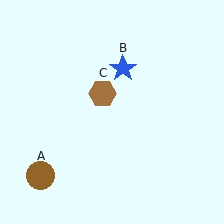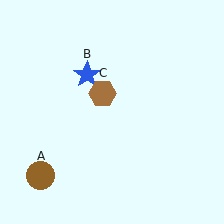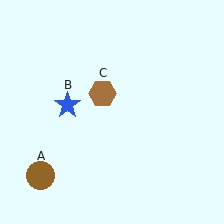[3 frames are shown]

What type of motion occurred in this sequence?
The blue star (object B) rotated counterclockwise around the center of the scene.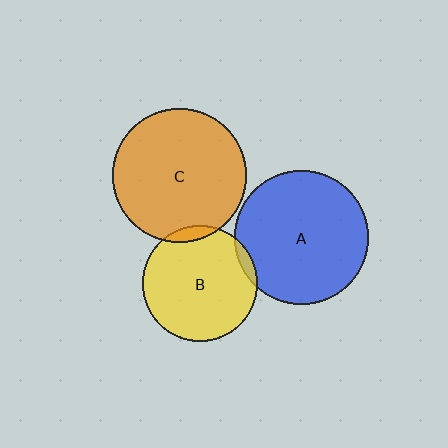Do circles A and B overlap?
Yes.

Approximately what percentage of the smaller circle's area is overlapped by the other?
Approximately 5%.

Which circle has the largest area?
Circle A (blue).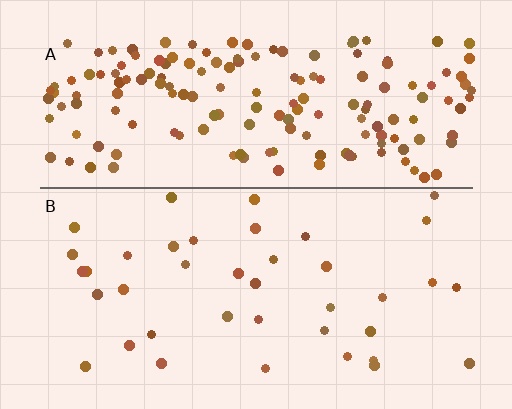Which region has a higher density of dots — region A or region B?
A (the top).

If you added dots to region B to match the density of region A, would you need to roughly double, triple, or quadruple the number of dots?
Approximately quadruple.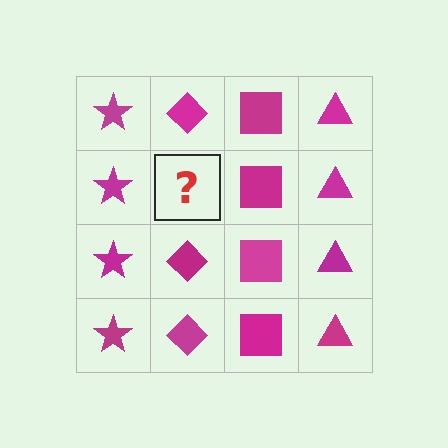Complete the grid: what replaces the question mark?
The question mark should be replaced with a magenta diamond.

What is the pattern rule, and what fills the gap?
The rule is that each column has a consistent shape. The gap should be filled with a magenta diamond.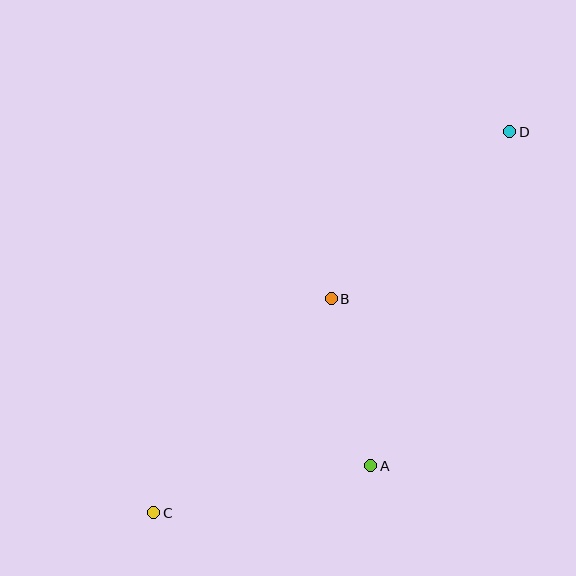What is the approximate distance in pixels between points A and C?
The distance between A and C is approximately 222 pixels.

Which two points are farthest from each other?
Points C and D are farthest from each other.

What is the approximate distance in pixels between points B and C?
The distance between B and C is approximately 278 pixels.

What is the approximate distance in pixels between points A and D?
The distance between A and D is approximately 362 pixels.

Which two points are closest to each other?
Points A and B are closest to each other.